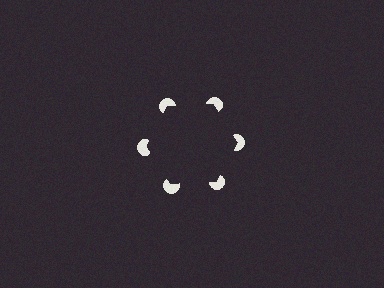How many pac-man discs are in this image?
There are 6 — one at each vertex of the illusory hexagon.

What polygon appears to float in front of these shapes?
An illusory hexagon — its edges are inferred from the aligned wedge cuts in the pac-man discs, not physically drawn.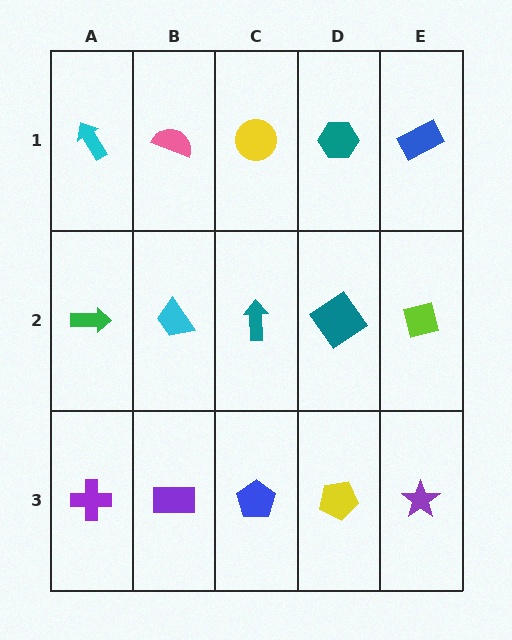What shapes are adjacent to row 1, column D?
A teal diamond (row 2, column D), a yellow circle (row 1, column C), a blue rectangle (row 1, column E).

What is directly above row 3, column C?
A teal arrow.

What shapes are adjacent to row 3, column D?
A teal diamond (row 2, column D), a blue pentagon (row 3, column C), a purple star (row 3, column E).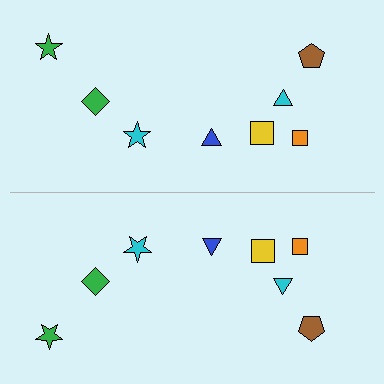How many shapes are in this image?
There are 16 shapes in this image.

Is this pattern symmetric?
Yes, this pattern has bilateral (reflection) symmetry.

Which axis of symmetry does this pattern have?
The pattern has a horizontal axis of symmetry running through the center of the image.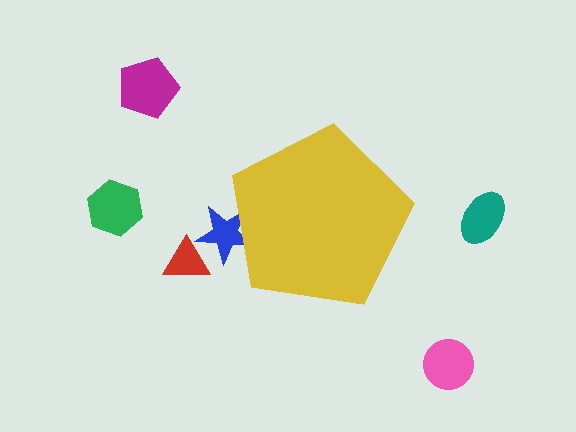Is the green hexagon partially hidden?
No, the green hexagon is fully visible.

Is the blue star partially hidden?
Yes, the blue star is partially hidden behind the yellow pentagon.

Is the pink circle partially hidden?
No, the pink circle is fully visible.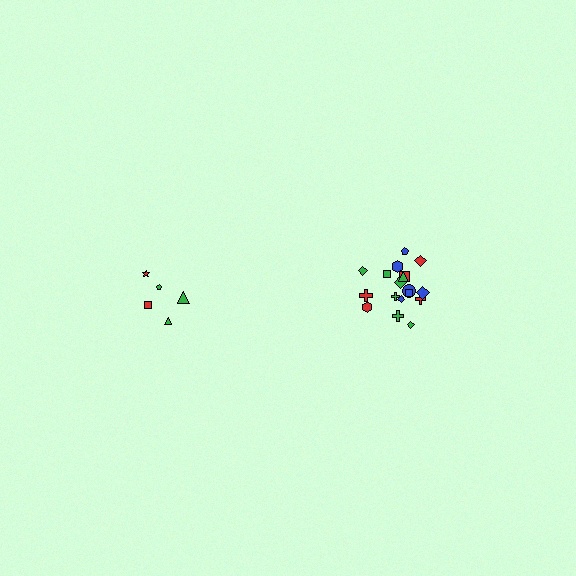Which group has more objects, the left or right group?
The right group.